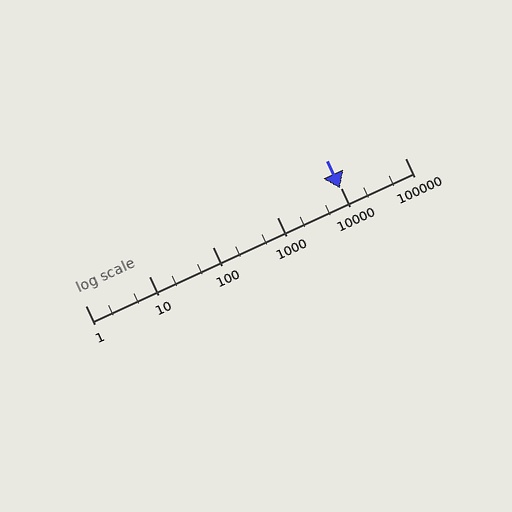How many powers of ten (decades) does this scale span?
The scale spans 5 decades, from 1 to 100000.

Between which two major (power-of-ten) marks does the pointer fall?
The pointer is between 1000 and 10000.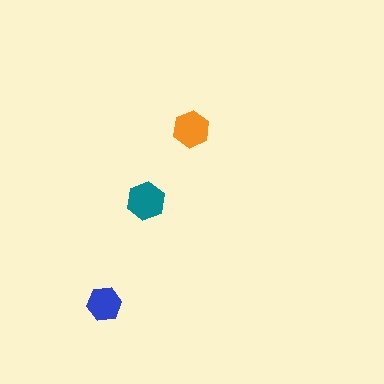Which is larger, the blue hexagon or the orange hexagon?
The orange one.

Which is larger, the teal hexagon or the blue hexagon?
The teal one.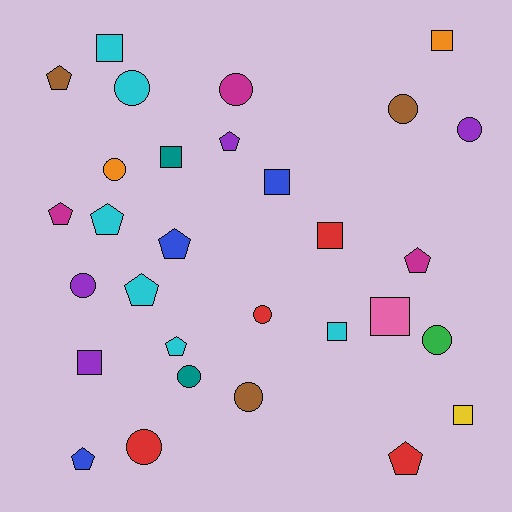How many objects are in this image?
There are 30 objects.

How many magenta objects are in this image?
There are 3 magenta objects.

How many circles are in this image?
There are 11 circles.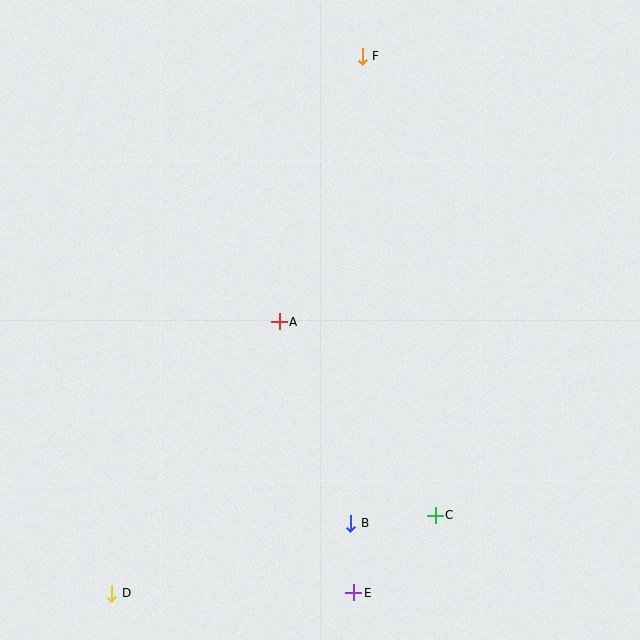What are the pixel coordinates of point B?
Point B is at (351, 523).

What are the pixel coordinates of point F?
Point F is at (362, 56).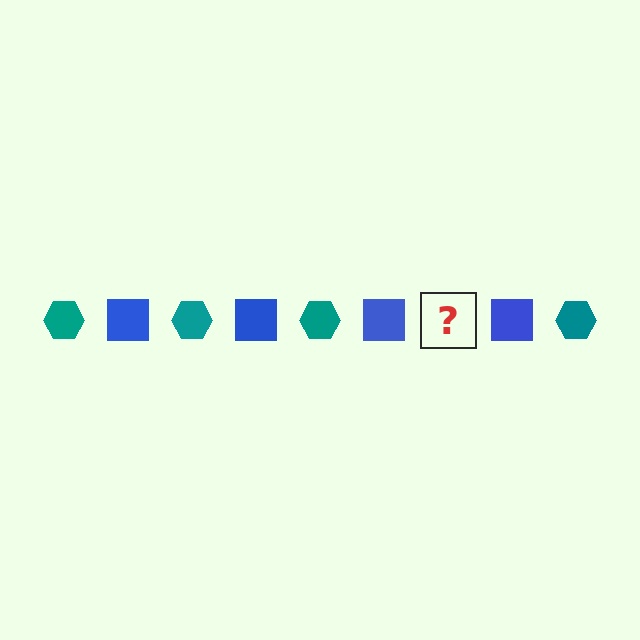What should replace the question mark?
The question mark should be replaced with a teal hexagon.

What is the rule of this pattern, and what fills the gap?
The rule is that the pattern alternates between teal hexagon and blue square. The gap should be filled with a teal hexagon.